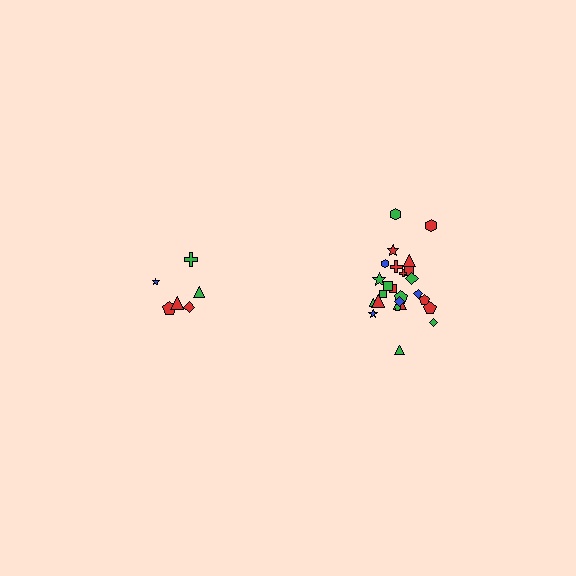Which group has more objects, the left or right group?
The right group.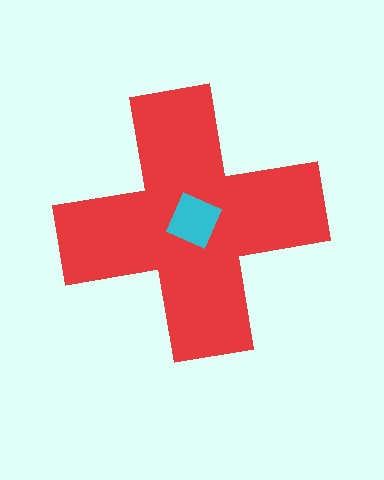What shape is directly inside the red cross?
The cyan square.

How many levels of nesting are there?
2.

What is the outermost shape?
The red cross.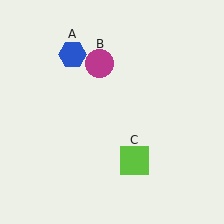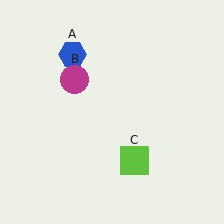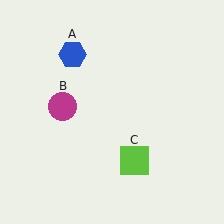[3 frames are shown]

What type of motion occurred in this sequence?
The magenta circle (object B) rotated counterclockwise around the center of the scene.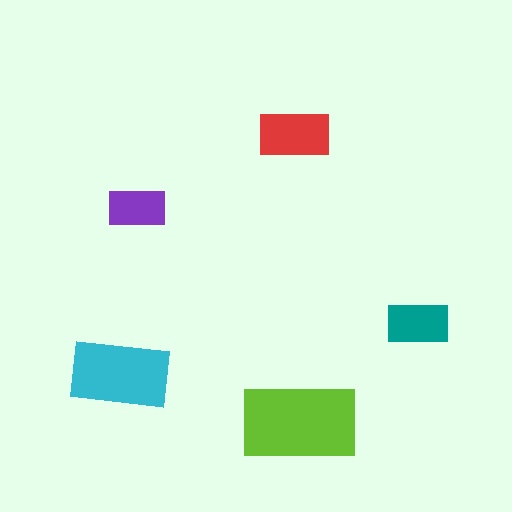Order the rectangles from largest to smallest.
the lime one, the cyan one, the red one, the teal one, the purple one.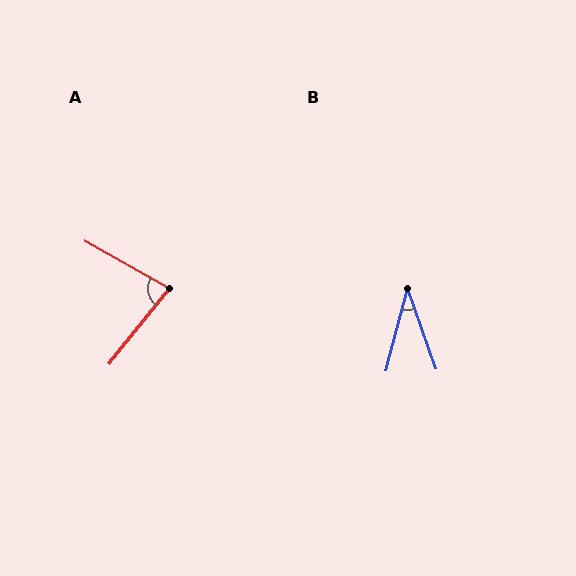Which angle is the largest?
A, at approximately 81 degrees.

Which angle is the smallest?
B, at approximately 35 degrees.